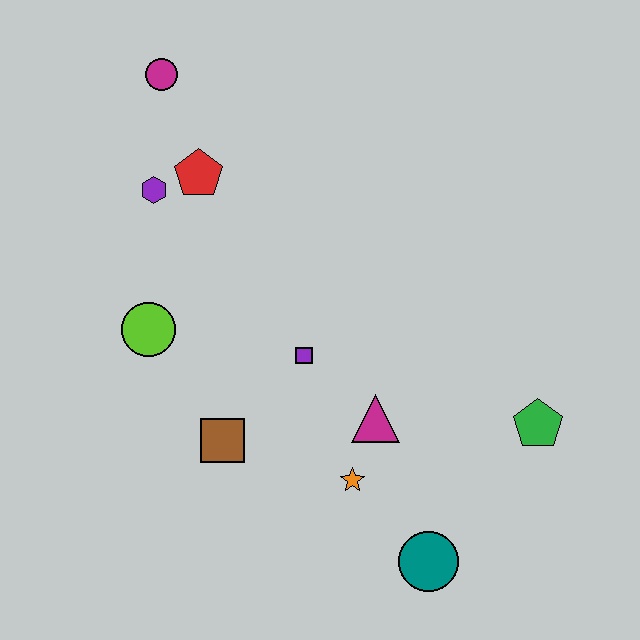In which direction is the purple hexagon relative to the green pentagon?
The purple hexagon is to the left of the green pentagon.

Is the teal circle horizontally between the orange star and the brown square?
No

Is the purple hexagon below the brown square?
No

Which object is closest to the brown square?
The purple square is closest to the brown square.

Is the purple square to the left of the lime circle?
No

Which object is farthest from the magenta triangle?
The magenta circle is farthest from the magenta triangle.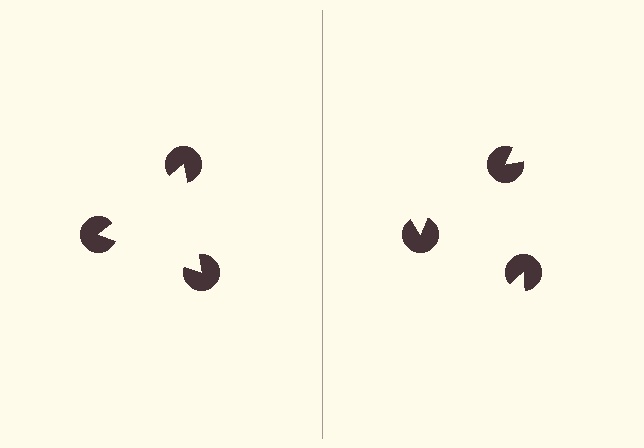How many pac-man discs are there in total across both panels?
6 — 3 on each side.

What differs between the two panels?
The pac-man discs are positioned identically on both sides; only the wedge orientations differ. On the left they align to a triangle; on the right they are misaligned.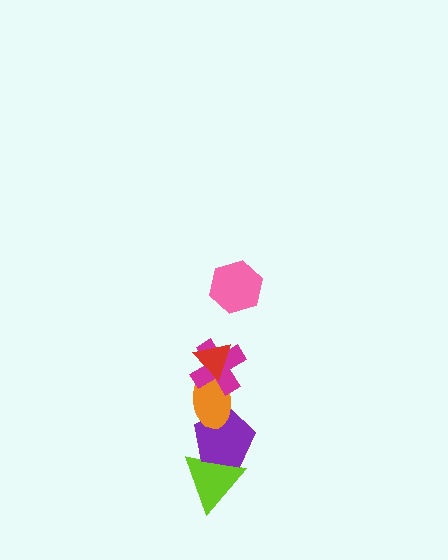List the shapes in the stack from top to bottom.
From top to bottom: the pink hexagon, the red triangle, the magenta cross, the orange ellipse, the purple pentagon, the lime triangle.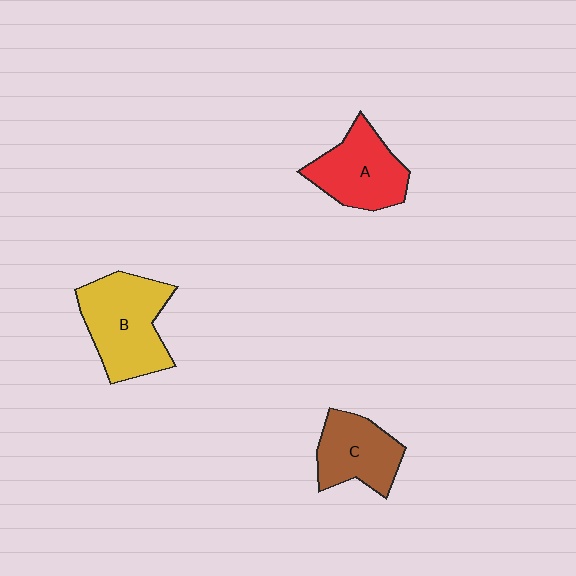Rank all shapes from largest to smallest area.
From largest to smallest: B (yellow), A (red), C (brown).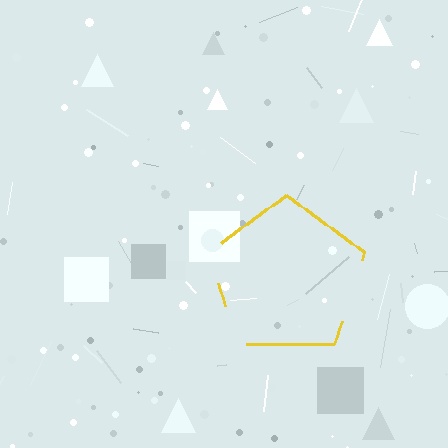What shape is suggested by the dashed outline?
The dashed outline suggests a pentagon.